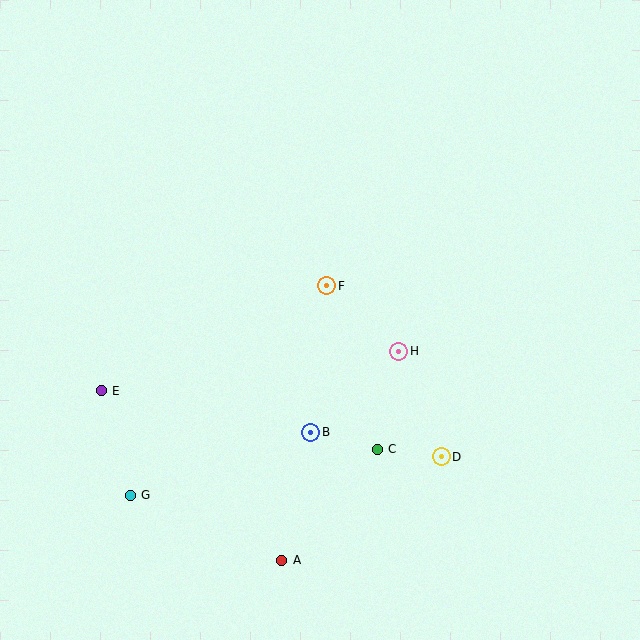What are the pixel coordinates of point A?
Point A is at (282, 560).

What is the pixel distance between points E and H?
The distance between E and H is 300 pixels.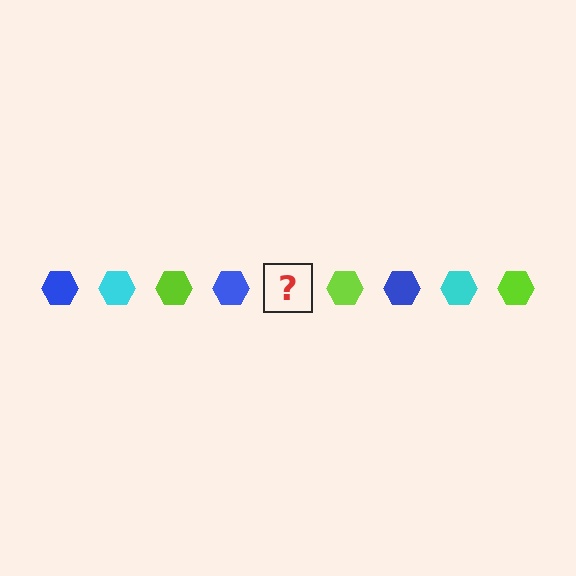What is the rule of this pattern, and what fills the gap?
The rule is that the pattern cycles through blue, cyan, lime hexagons. The gap should be filled with a cyan hexagon.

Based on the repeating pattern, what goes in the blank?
The blank should be a cyan hexagon.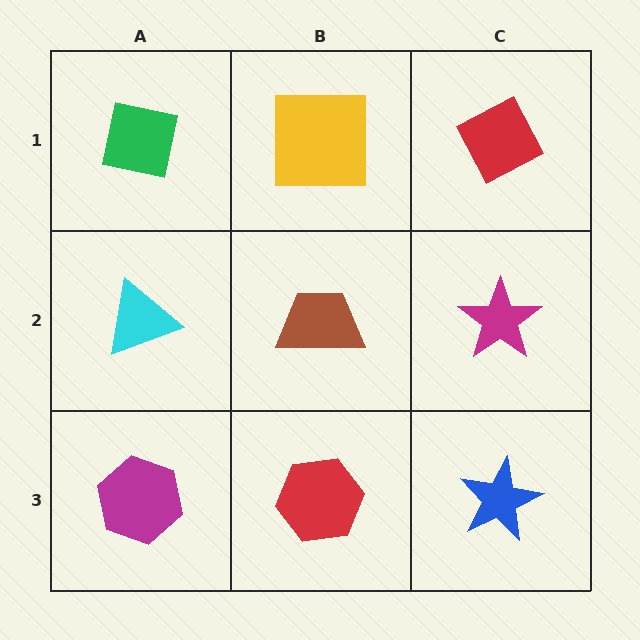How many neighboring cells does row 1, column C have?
2.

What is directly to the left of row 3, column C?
A red hexagon.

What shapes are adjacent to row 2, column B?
A yellow square (row 1, column B), a red hexagon (row 3, column B), a cyan triangle (row 2, column A), a magenta star (row 2, column C).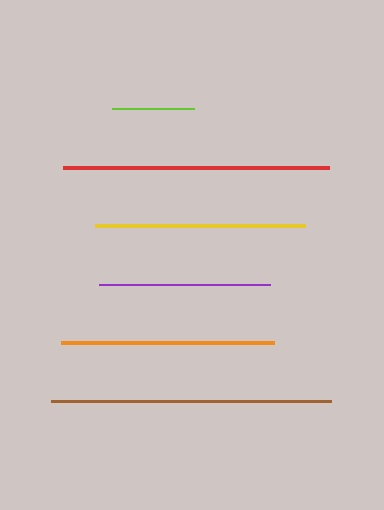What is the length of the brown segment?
The brown segment is approximately 280 pixels long.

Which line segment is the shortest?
The lime line is the shortest at approximately 82 pixels.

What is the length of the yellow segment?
The yellow segment is approximately 210 pixels long.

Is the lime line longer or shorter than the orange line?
The orange line is longer than the lime line.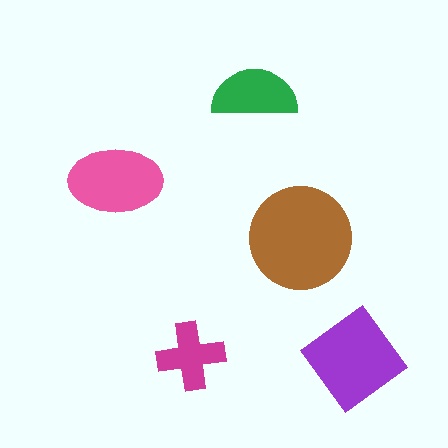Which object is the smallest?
The magenta cross.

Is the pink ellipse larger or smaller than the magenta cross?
Larger.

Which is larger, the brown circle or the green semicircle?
The brown circle.